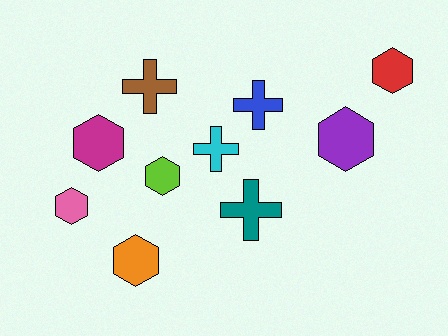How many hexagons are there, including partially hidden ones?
There are 6 hexagons.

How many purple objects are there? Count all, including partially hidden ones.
There is 1 purple object.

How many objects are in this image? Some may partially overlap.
There are 10 objects.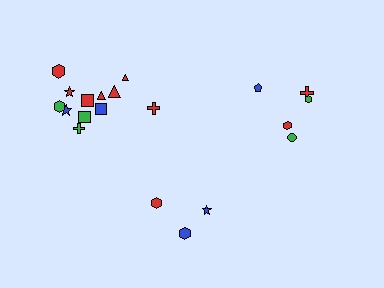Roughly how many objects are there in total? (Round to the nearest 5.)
Roughly 20 objects in total.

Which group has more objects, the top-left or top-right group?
The top-left group.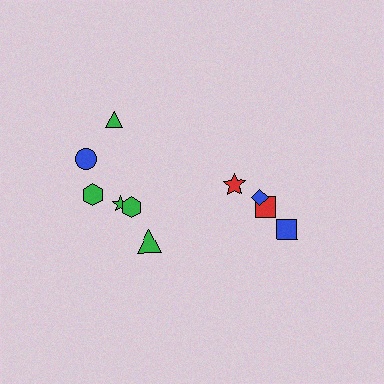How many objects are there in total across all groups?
There are 10 objects.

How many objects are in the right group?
There are 4 objects.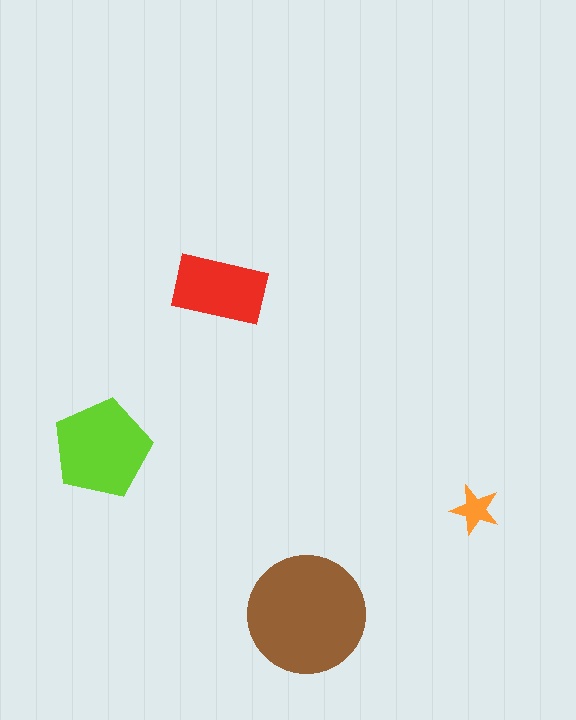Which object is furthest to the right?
The orange star is rightmost.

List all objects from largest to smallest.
The brown circle, the lime pentagon, the red rectangle, the orange star.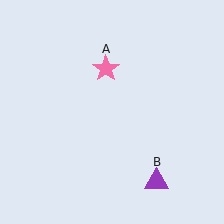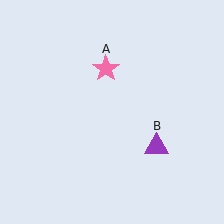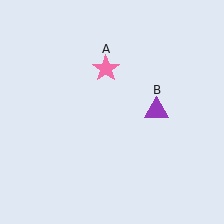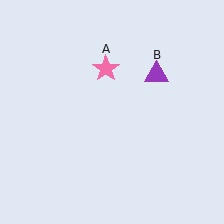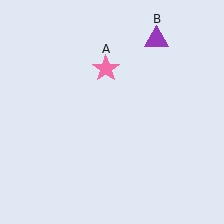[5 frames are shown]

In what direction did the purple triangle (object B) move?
The purple triangle (object B) moved up.